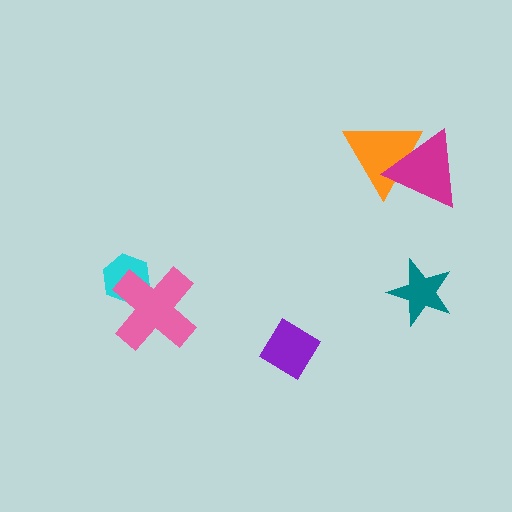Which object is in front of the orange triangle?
The magenta triangle is in front of the orange triangle.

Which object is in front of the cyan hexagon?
The pink cross is in front of the cyan hexagon.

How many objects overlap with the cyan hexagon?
1 object overlaps with the cyan hexagon.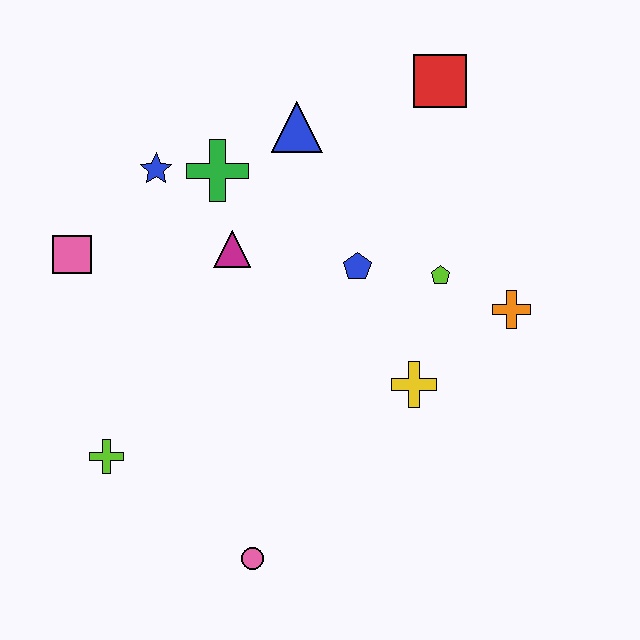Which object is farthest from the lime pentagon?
The lime cross is farthest from the lime pentagon.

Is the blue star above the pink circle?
Yes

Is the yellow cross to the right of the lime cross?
Yes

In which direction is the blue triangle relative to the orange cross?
The blue triangle is to the left of the orange cross.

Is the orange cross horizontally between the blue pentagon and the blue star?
No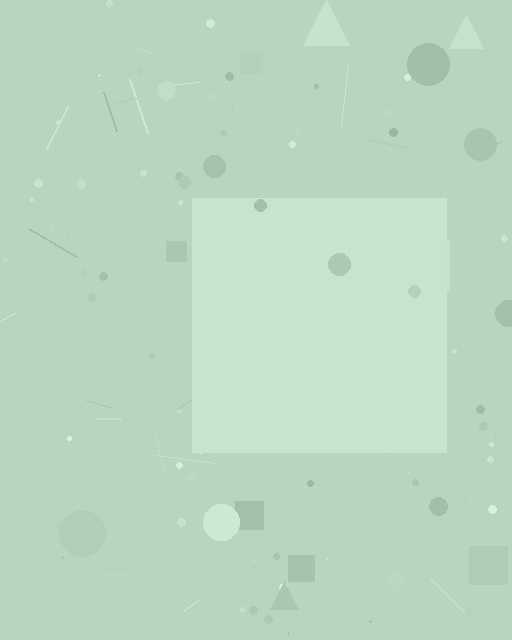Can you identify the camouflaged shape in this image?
The camouflaged shape is a square.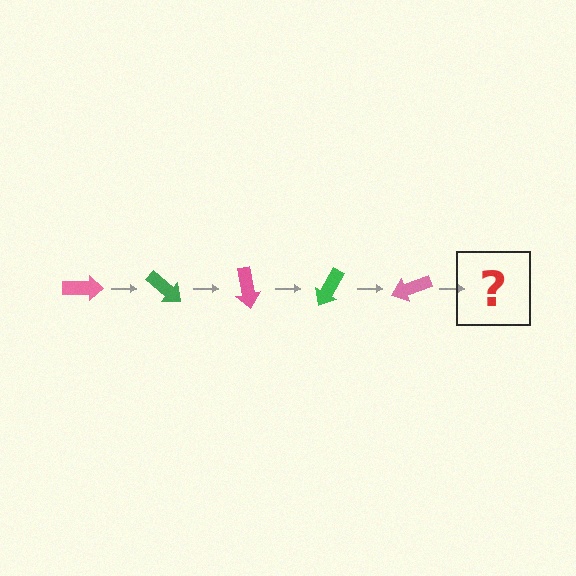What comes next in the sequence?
The next element should be a green arrow, rotated 200 degrees from the start.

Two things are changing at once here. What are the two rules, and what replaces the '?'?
The two rules are that it rotates 40 degrees each step and the color cycles through pink and green. The '?' should be a green arrow, rotated 200 degrees from the start.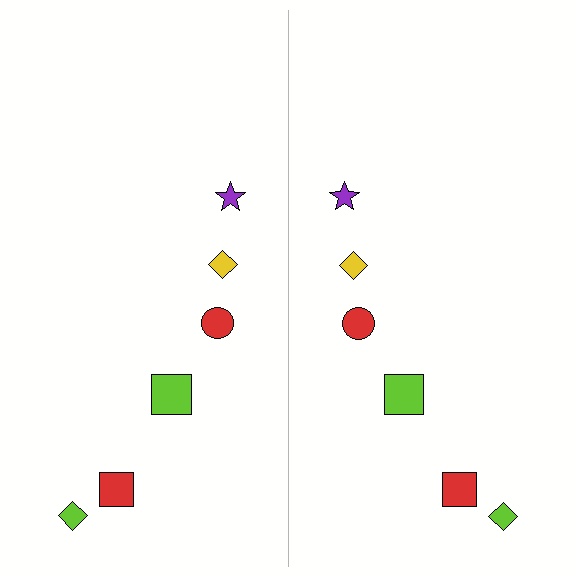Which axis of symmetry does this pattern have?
The pattern has a vertical axis of symmetry running through the center of the image.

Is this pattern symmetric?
Yes, this pattern has bilateral (reflection) symmetry.